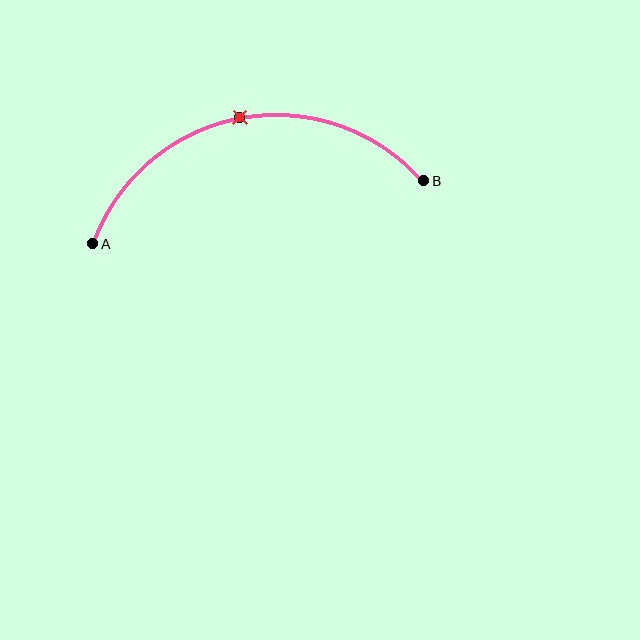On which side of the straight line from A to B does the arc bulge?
The arc bulges above the straight line connecting A and B.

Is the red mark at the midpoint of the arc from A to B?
Yes. The red mark lies on the arc at equal arc-length from both A and B — it is the arc midpoint.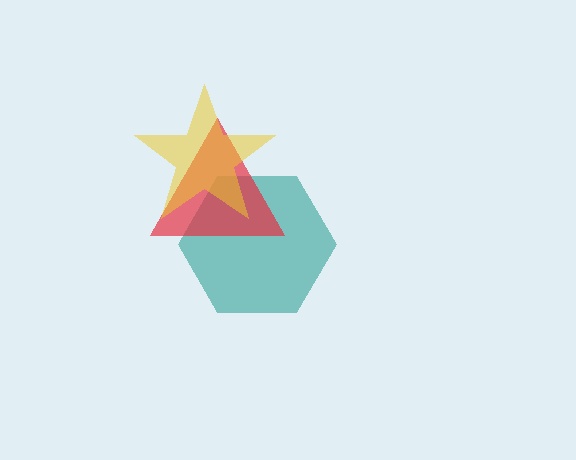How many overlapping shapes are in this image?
There are 3 overlapping shapes in the image.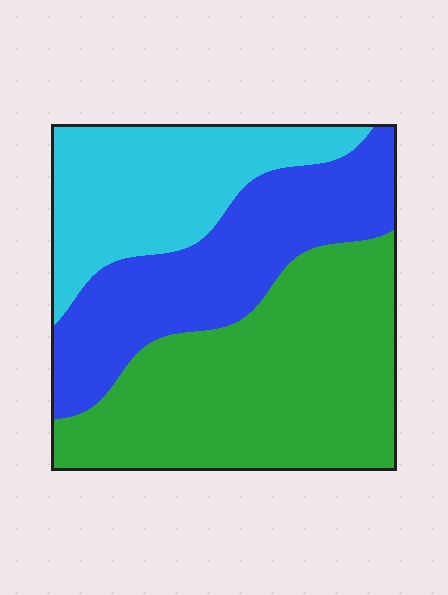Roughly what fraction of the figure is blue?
Blue takes up between a quarter and a half of the figure.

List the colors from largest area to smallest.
From largest to smallest: green, blue, cyan.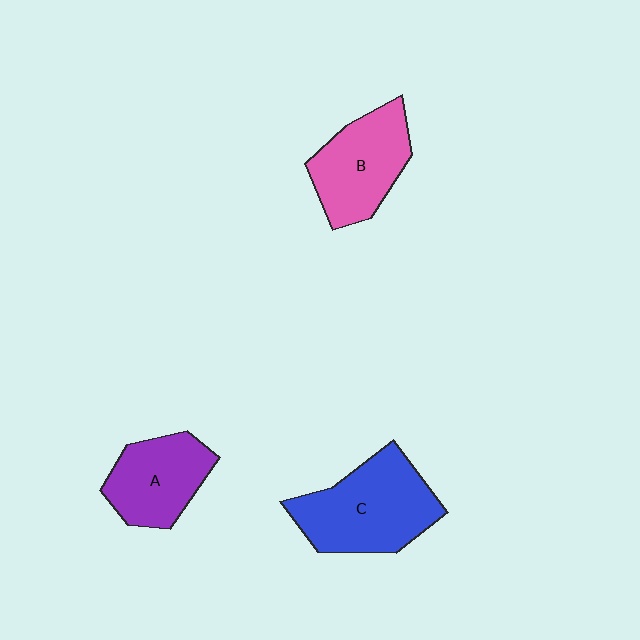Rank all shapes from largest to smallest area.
From largest to smallest: C (blue), B (pink), A (purple).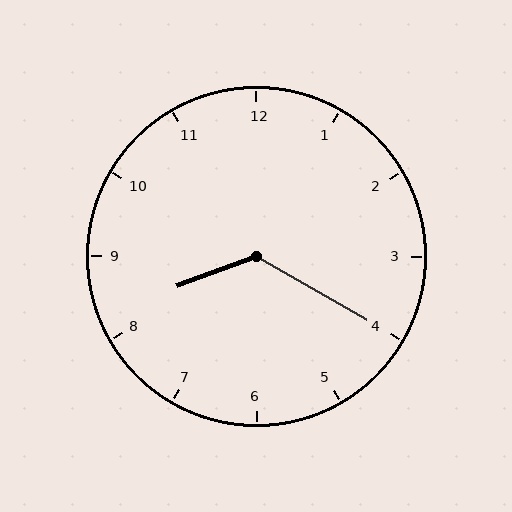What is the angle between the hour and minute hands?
Approximately 130 degrees.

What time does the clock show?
8:20.